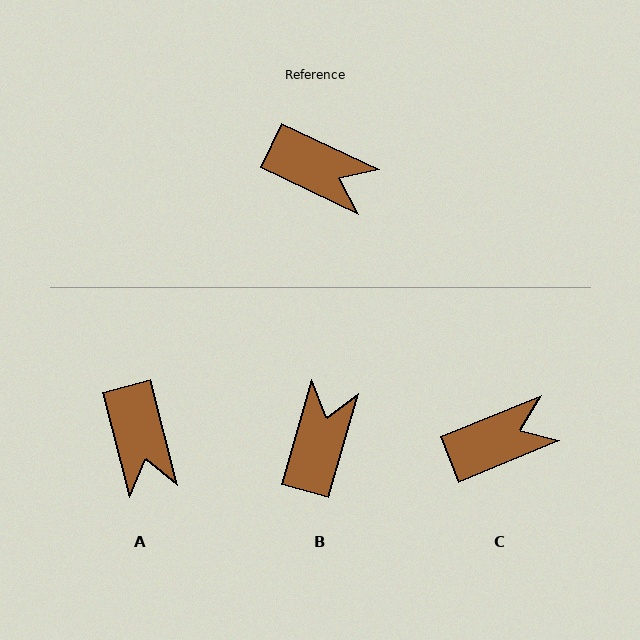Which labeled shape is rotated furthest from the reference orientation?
B, about 99 degrees away.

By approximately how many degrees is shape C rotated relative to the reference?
Approximately 48 degrees counter-clockwise.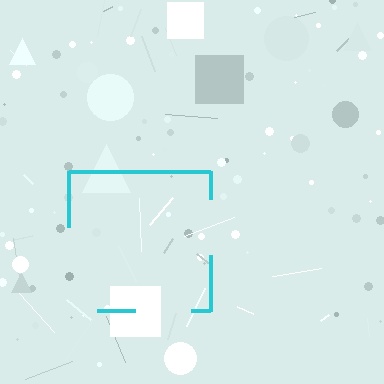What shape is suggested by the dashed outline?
The dashed outline suggests a square.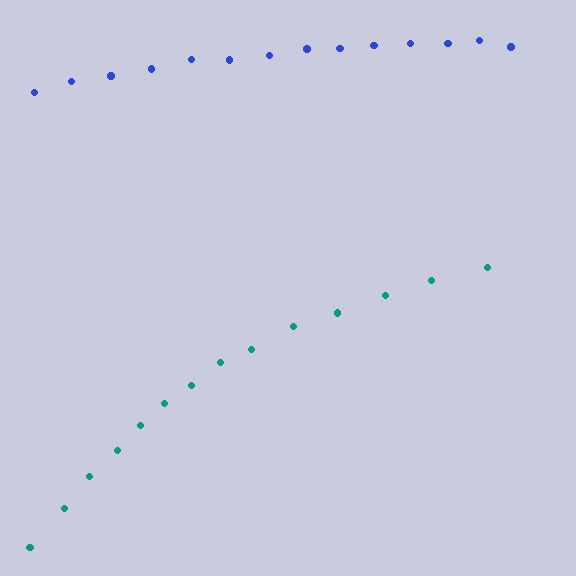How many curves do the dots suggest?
There are 2 distinct paths.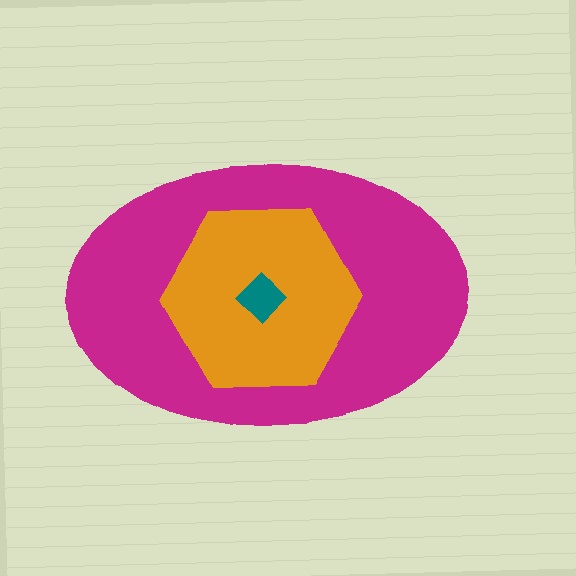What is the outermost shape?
The magenta ellipse.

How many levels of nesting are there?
3.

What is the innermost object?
The teal diamond.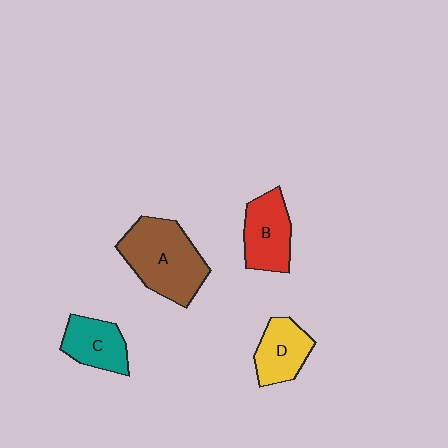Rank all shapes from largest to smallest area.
From largest to smallest: A (brown), B (red), D (yellow), C (teal).